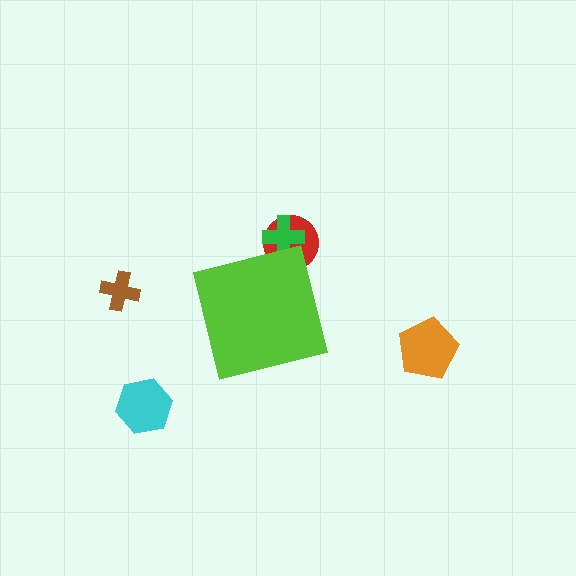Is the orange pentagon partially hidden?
No, the orange pentagon is fully visible.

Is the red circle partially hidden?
Yes, the red circle is partially hidden behind the lime square.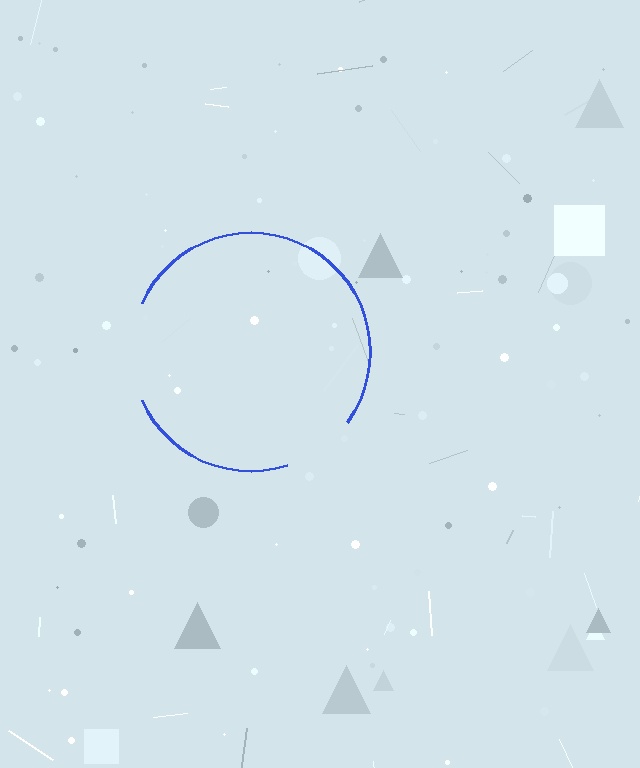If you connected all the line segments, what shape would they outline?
They would outline a circle.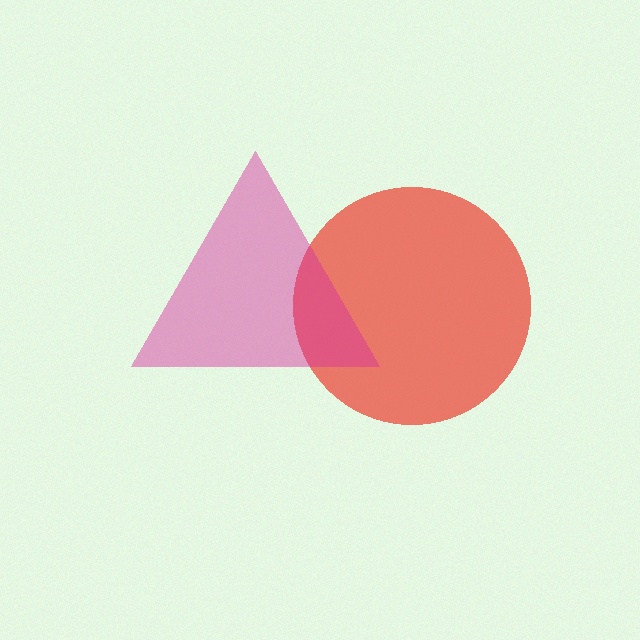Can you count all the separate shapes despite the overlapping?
Yes, there are 2 separate shapes.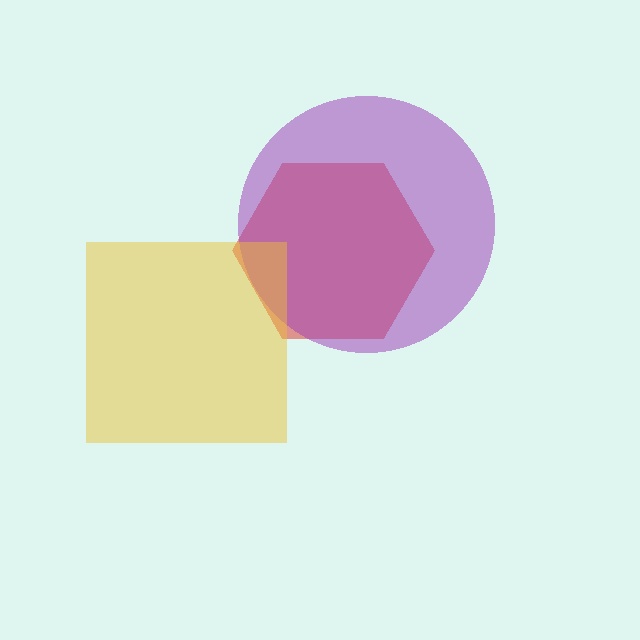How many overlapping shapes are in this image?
There are 3 overlapping shapes in the image.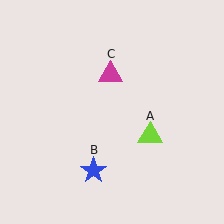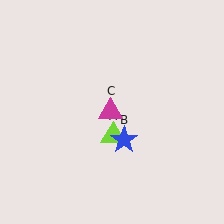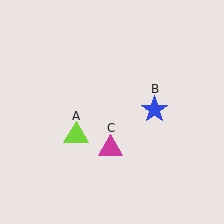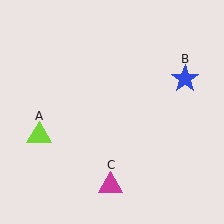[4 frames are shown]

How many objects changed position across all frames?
3 objects changed position: lime triangle (object A), blue star (object B), magenta triangle (object C).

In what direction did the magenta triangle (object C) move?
The magenta triangle (object C) moved down.